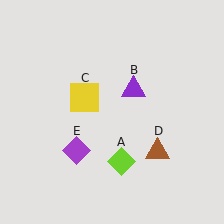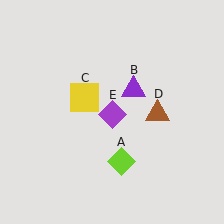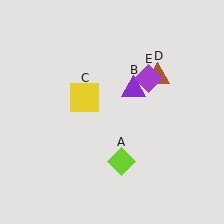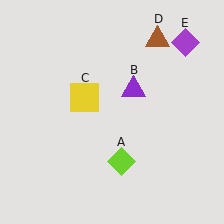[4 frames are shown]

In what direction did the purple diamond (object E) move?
The purple diamond (object E) moved up and to the right.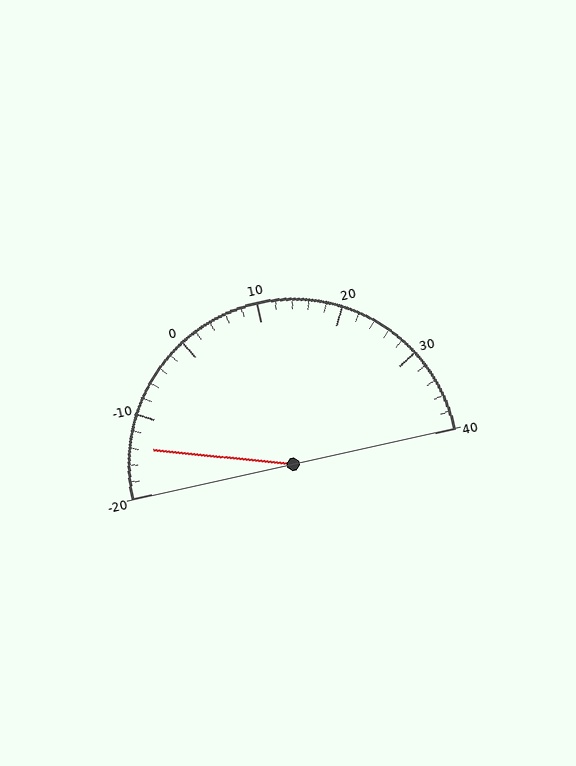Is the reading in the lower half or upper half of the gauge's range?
The reading is in the lower half of the range (-20 to 40).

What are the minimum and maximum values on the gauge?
The gauge ranges from -20 to 40.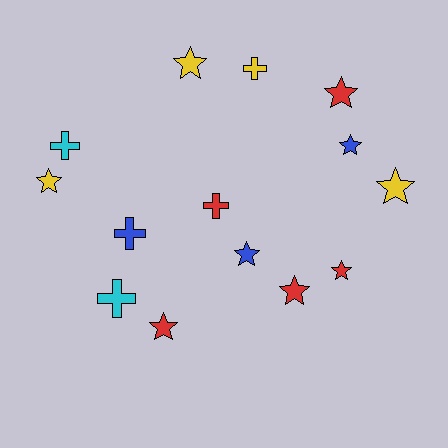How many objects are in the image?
There are 14 objects.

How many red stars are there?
There are 4 red stars.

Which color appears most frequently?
Red, with 5 objects.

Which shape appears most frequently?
Star, with 9 objects.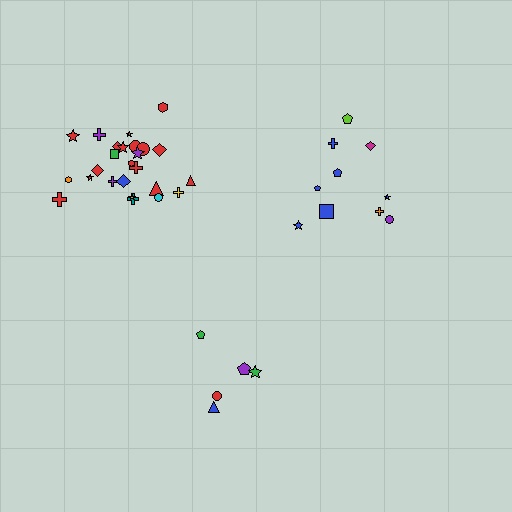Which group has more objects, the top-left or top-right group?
The top-left group.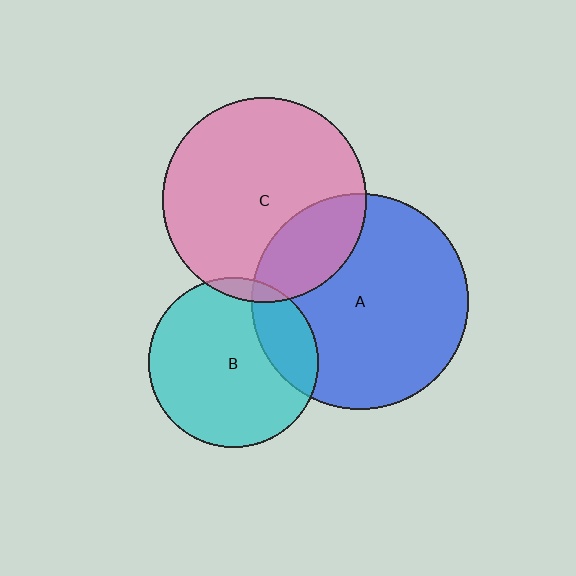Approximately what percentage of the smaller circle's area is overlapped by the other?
Approximately 25%.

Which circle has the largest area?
Circle A (blue).